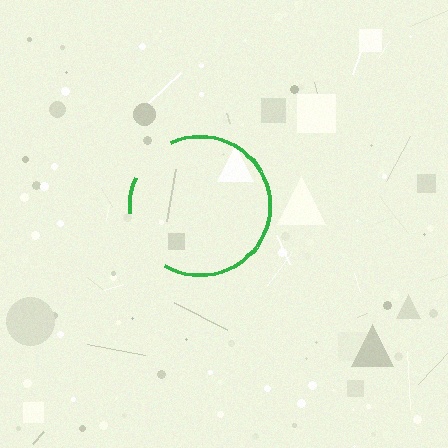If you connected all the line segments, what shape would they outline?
They would outline a circle.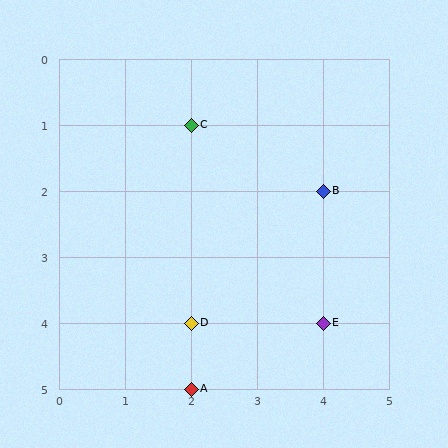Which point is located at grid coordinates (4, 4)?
Point E is at (4, 4).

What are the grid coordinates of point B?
Point B is at grid coordinates (4, 2).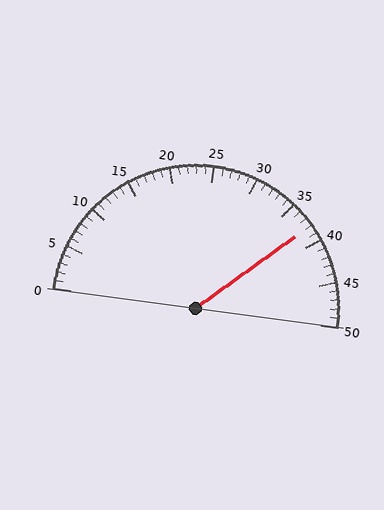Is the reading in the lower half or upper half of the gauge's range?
The reading is in the upper half of the range (0 to 50).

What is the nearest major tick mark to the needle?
The nearest major tick mark is 40.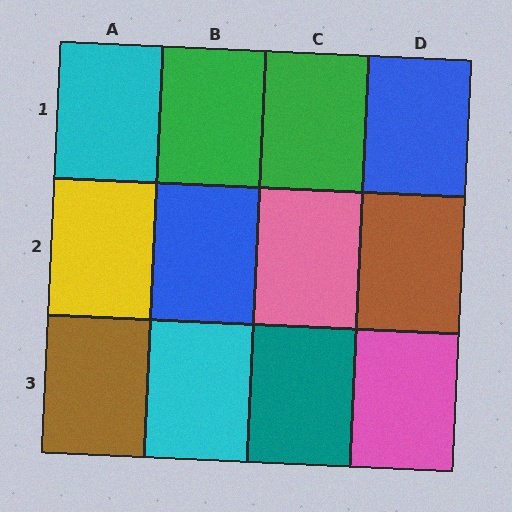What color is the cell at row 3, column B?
Cyan.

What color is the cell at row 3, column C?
Teal.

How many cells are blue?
2 cells are blue.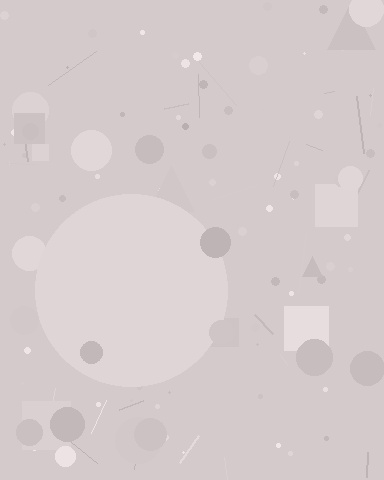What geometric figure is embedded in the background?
A circle is embedded in the background.